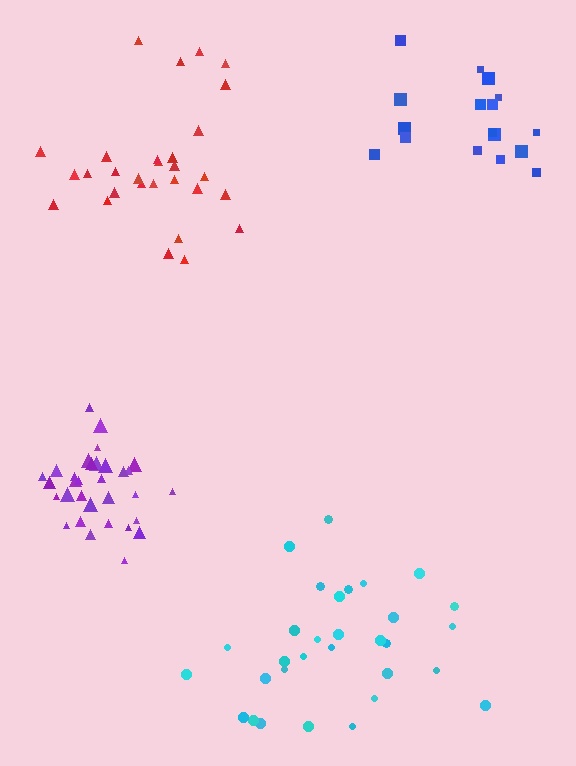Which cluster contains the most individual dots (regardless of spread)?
Purple (33).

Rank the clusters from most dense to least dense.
purple, red, cyan, blue.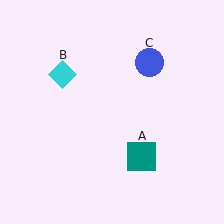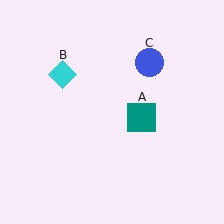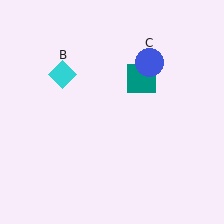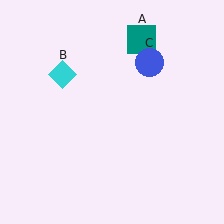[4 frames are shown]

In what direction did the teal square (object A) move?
The teal square (object A) moved up.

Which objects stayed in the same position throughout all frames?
Cyan diamond (object B) and blue circle (object C) remained stationary.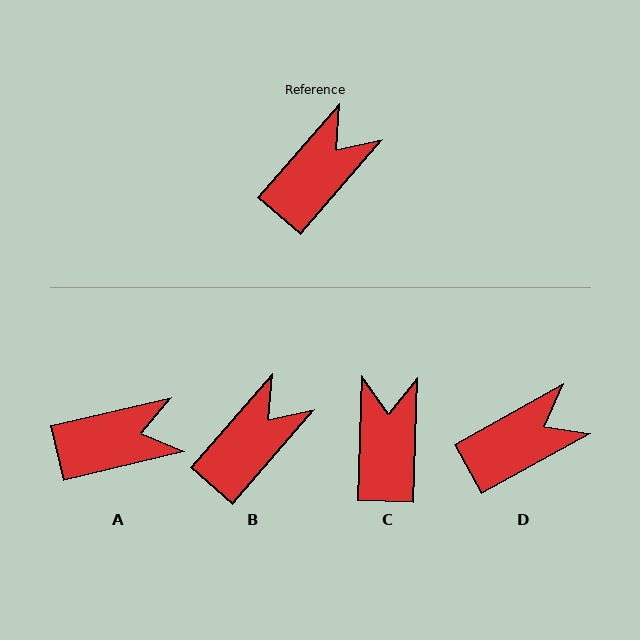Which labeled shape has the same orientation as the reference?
B.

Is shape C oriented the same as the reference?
No, it is off by about 39 degrees.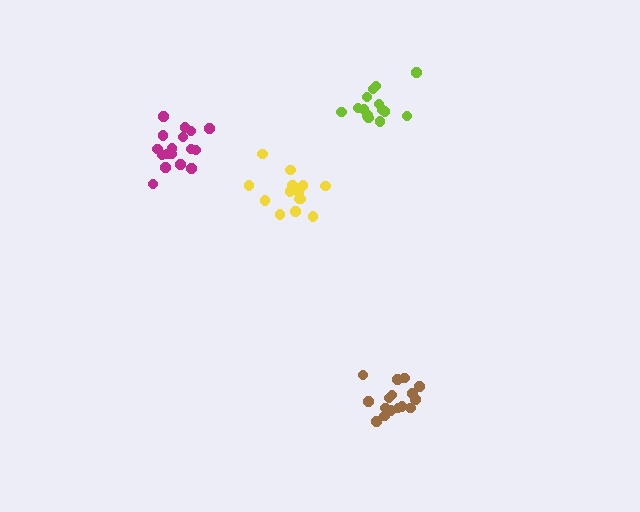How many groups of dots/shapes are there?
There are 4 groups.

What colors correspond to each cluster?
The clusters are colored: lime, brown, magenta, yellow.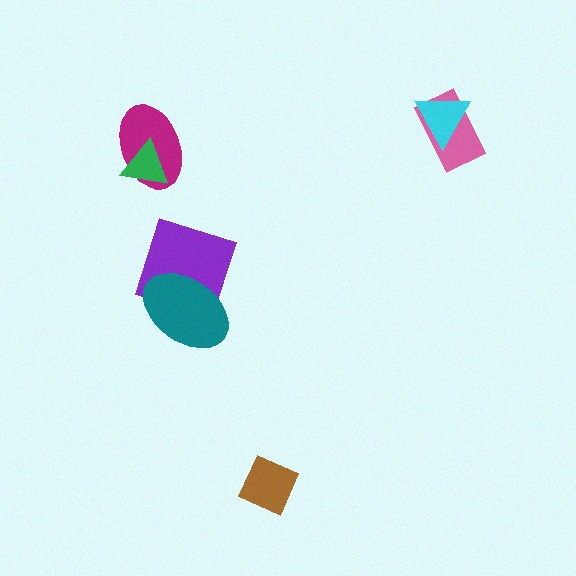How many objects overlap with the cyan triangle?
1 object overlaps with the cyan triangle.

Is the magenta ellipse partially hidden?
Yes, it is partially covered by another shape.